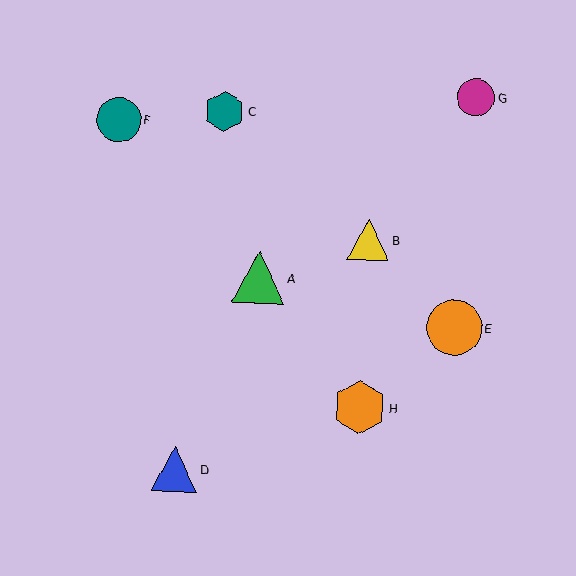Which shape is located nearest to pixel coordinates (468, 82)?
The magenta circle (labeled G) at (476, 97) is nearest to that location.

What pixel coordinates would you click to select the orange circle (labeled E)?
Click at (454, 328) to select the orange circle E.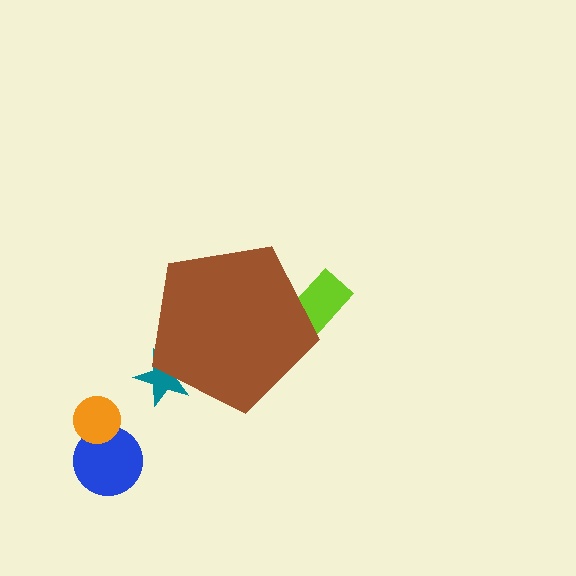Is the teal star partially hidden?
Yes, the teal star is partially hidden behind the brown pentagon.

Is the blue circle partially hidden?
No, the blue circle is fully visible.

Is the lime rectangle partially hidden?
Yes, the lime rectangle is partially hidden behind the brown pentagon.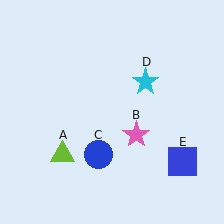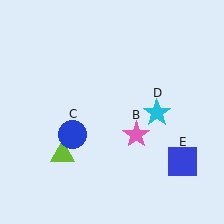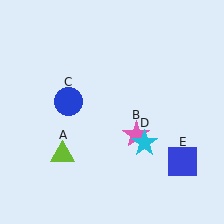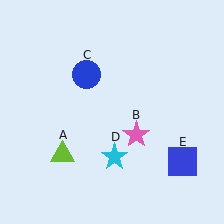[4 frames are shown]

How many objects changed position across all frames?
2 objects changed position: blue circle (object C), cyan star (object D).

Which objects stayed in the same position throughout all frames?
Lime triangle (object A) and pink star (object B) and blue square (object E) remained stationary.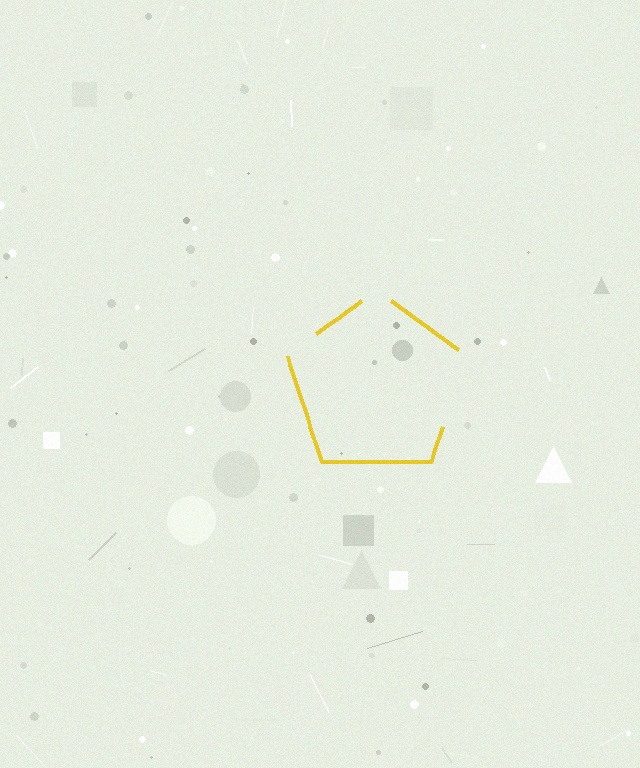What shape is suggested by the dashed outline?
The dashed outline suggests a pentagon.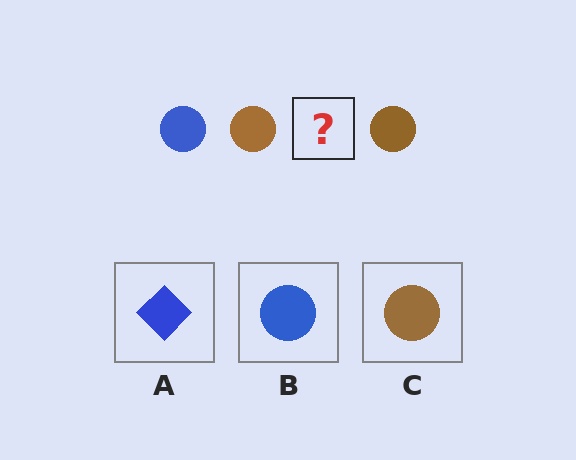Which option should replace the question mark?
Option B.